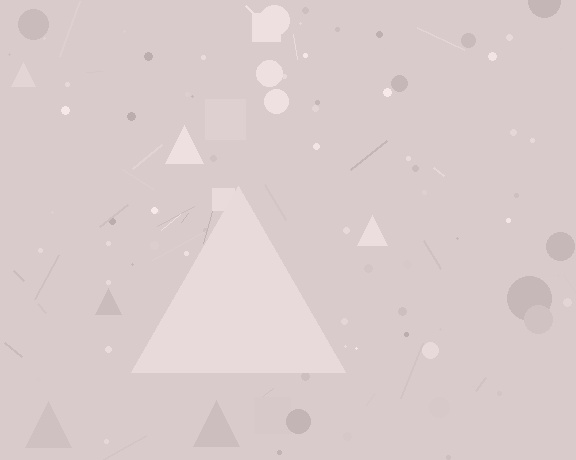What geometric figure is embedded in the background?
A triangle is embedded in the background.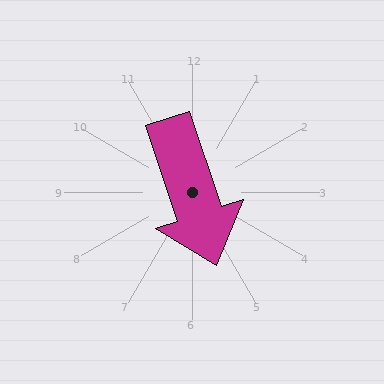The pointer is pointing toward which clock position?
Roughly 5 o'clock.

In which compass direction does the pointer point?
South.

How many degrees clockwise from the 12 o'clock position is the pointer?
Approximately 162 degrees.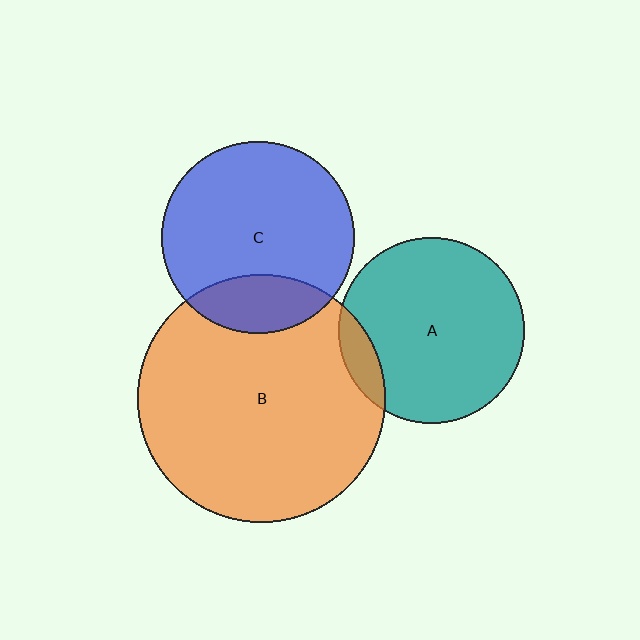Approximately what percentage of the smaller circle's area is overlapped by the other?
Approximately 20%.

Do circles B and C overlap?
Yes.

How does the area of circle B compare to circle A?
Approximately 1.8 times.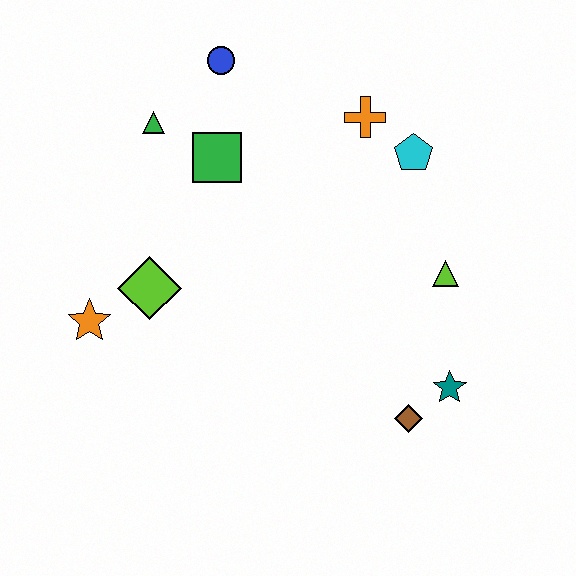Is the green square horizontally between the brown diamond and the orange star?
Yes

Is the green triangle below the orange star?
No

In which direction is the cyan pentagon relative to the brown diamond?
The cyan pentagon is above the brown diamond.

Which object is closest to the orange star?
The lime diamond is closest to the orange star.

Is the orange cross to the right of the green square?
Yes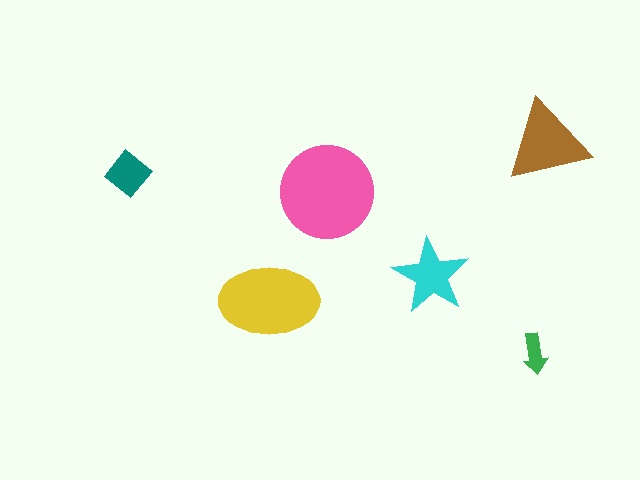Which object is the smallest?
The green arrow.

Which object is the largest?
The pink circle.